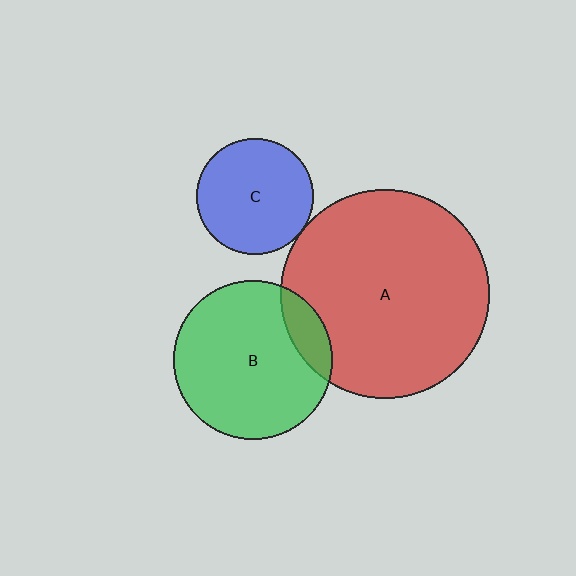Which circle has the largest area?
Circle A (red).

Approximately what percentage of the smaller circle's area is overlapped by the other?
Approximately 15%.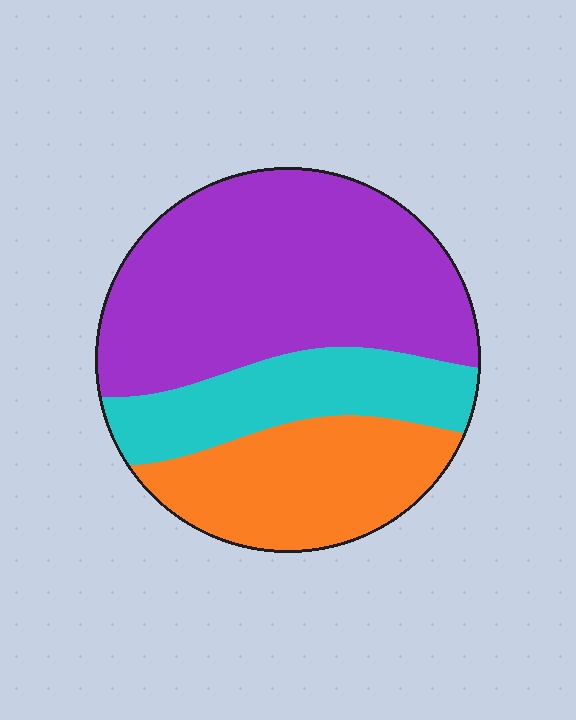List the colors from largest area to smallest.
From largest to smallest: purple, orange, cyan.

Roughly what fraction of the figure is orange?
Orange takes up about one quarter (1/4) of the figure.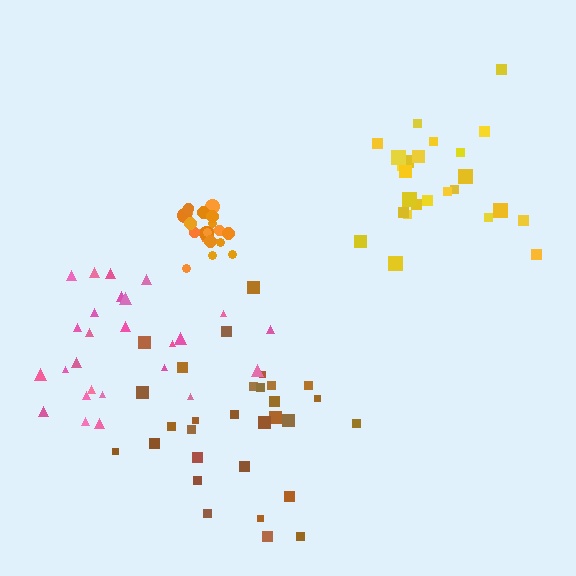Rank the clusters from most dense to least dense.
orange, pink, yellow, brown.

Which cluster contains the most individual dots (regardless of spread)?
Brown (30).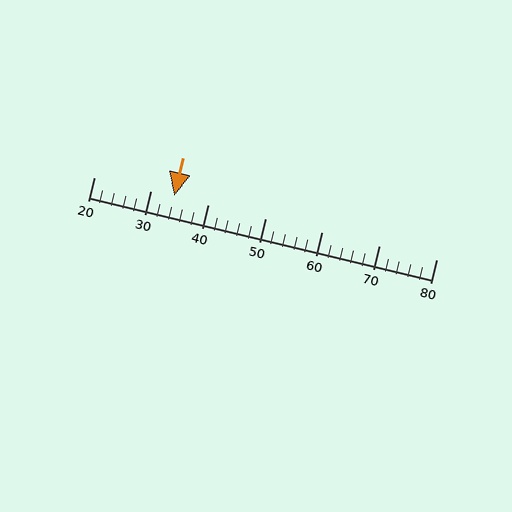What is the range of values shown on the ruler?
The ruler shows values from 20 to 80.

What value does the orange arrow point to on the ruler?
The orange arrow points to approximately 34.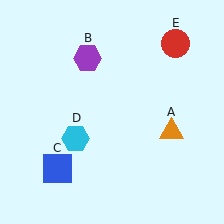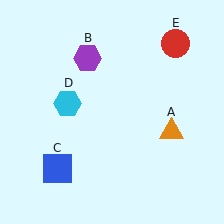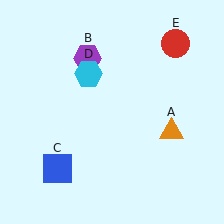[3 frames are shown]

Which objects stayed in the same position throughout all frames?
Orange triangle (object A) and purple hexagon (object B) and blue square (object C) and red circle (object E) remained stationary.